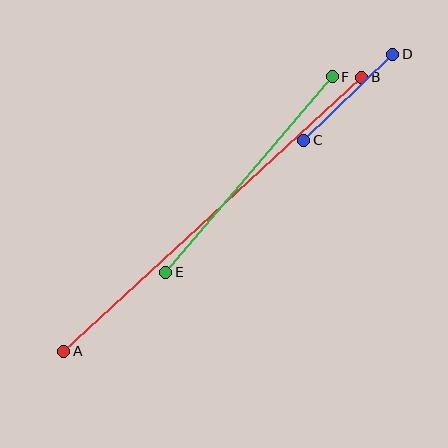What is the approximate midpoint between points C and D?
The midpoint is at approximately (348, 97) pixels.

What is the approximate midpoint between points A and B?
The midpoint is at approximately (213, 214) pixels.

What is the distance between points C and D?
The distance is approximately 124 pixels.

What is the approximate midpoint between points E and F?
The midpoint is at approximately (249, 175) pixels.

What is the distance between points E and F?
The distance is approximately 257 pixels.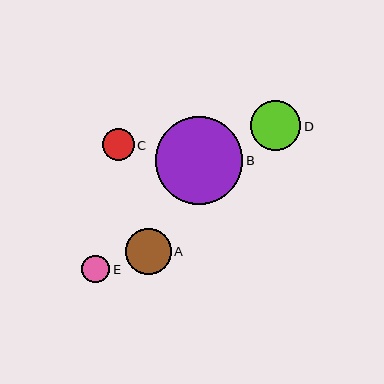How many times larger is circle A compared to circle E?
Circle A is approximately 1.7 times the size of circle E.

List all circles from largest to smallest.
From largest to smallest: B, D, A, C, E.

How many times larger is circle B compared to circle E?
Circle B is approximately 3.2 times the size of circle E.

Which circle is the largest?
Circle B is the largest with a size of approximately 88 pixels.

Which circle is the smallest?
Circle E is the smallest with a size of approximately 28 pixels.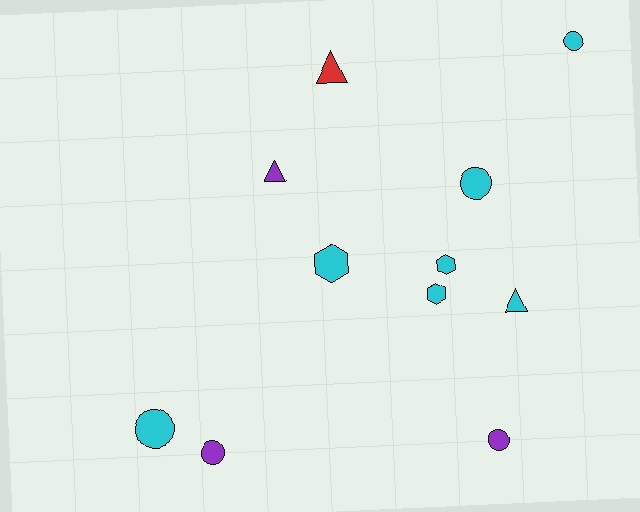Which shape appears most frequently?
Circle, with 5 objects.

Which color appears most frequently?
Cyan, with 7 objects.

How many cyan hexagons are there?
There are 3 cyan hexagons.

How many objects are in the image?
There are 11 objects.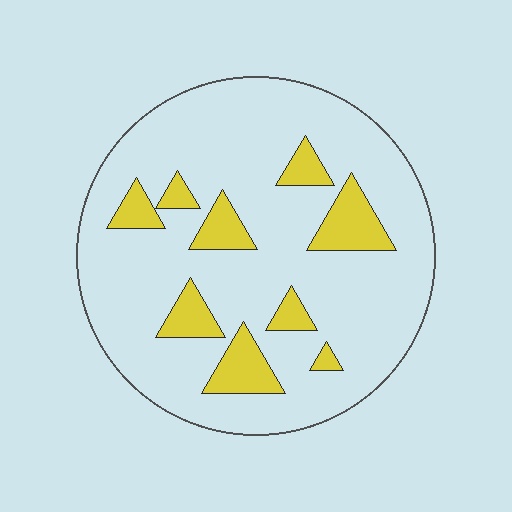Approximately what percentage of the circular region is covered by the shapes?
Approximately 15%.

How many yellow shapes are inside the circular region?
9.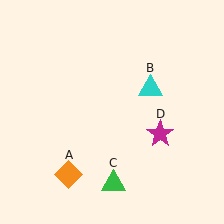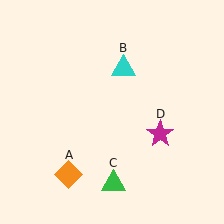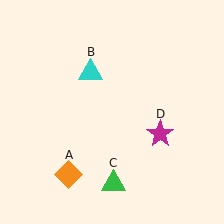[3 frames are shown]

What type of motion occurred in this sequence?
The cyan triangle (object B) rotated counterclockwise around the center of the scene.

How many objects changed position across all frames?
1 object changed position: cyan triangle (object B).